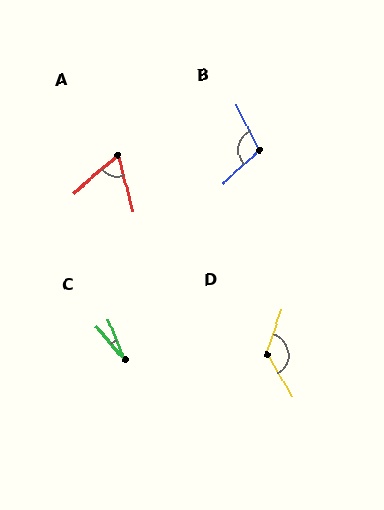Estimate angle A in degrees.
Approximately 65 degrees.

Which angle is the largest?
D, at approximately 130 degrees.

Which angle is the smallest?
C, at approximately 19 degrees.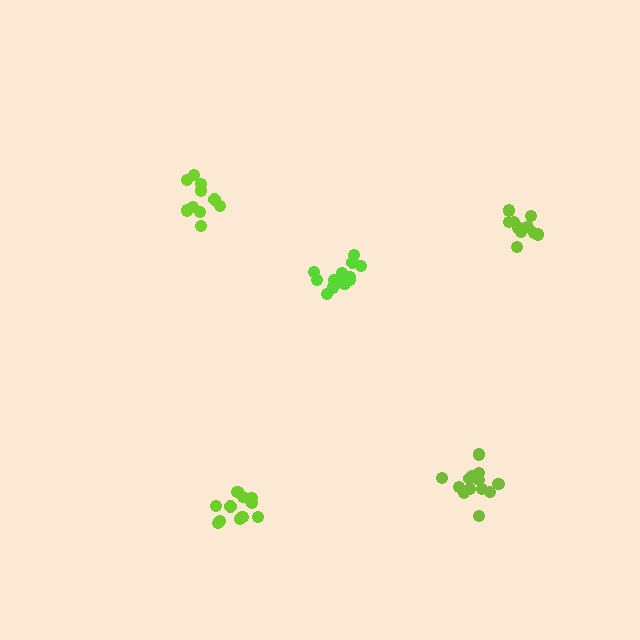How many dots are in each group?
Group 1: 10 dots, Group 2: 12 dots, Group 3: 13 dots, Group 4: 15 dots, Group 5: 10 dots (60 total).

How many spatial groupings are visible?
There are 5 spatial groupings.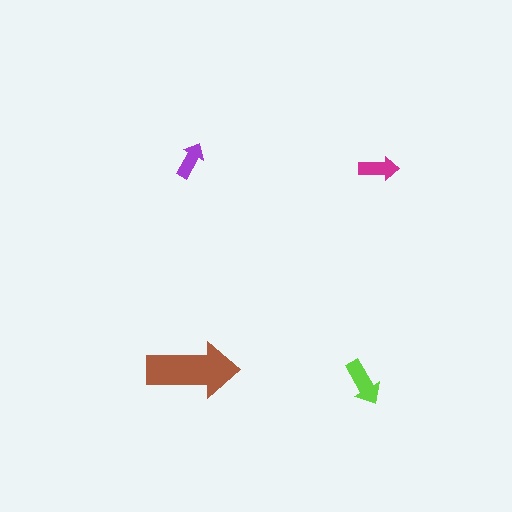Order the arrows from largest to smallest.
the brown one, the lime one, the magenta one, the purple one.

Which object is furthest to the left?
The purple arrow is leftmost.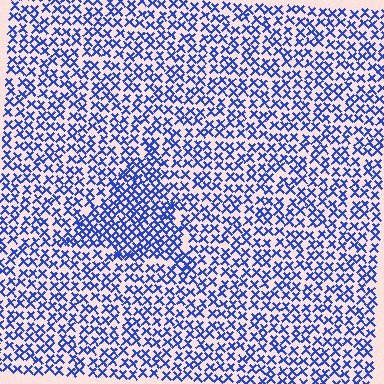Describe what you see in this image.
The image contains small blue elements arranged at two different densities. A triangle-shaped region is visible where the elements are more densely packed than the surrounding area.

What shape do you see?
I see a triangle.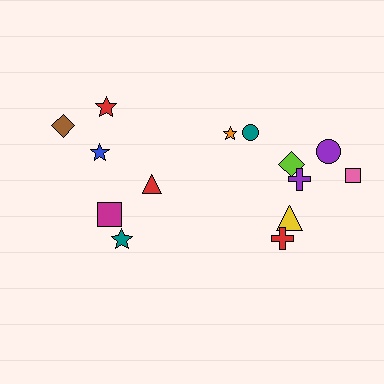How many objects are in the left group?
There are 6 objects.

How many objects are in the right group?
There are 8 objects.